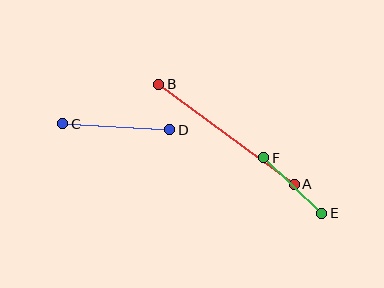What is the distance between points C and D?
The distance is approximately 107 pixels.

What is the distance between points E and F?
The distance is approximately 80 pixels.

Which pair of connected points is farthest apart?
Points A and B are farthest apart.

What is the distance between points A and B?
The distance is approximately 169 pixels.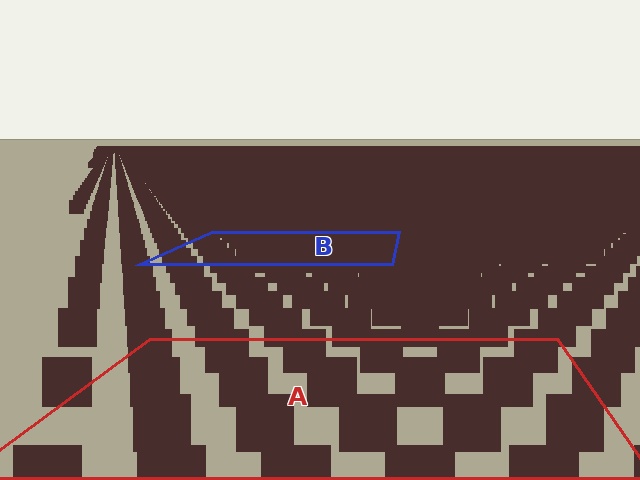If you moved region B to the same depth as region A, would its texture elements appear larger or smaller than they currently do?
They would appear larger. At a closer depth, the same texture elements are projected at a bigger on-screen size.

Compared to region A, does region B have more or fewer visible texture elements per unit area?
Region B has more texture elements per unit area — they are packed more densely because it is farther away.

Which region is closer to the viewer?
Region A is closer. The texture elements there are larger and more spread out.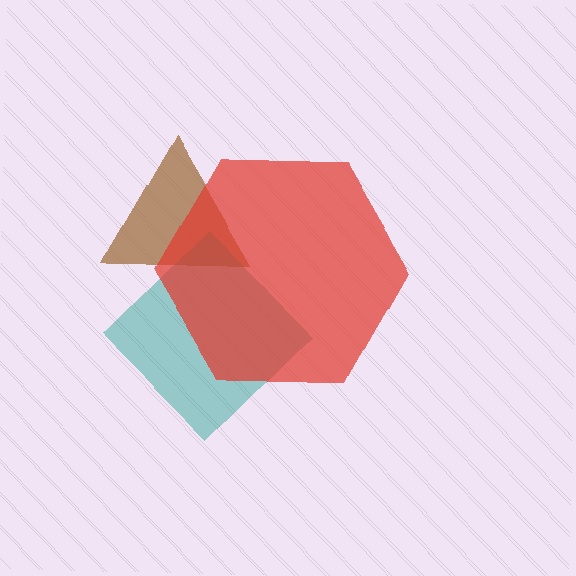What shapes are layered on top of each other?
The layered shapes are: a brown triangle, a teal diamond, a red hexagon.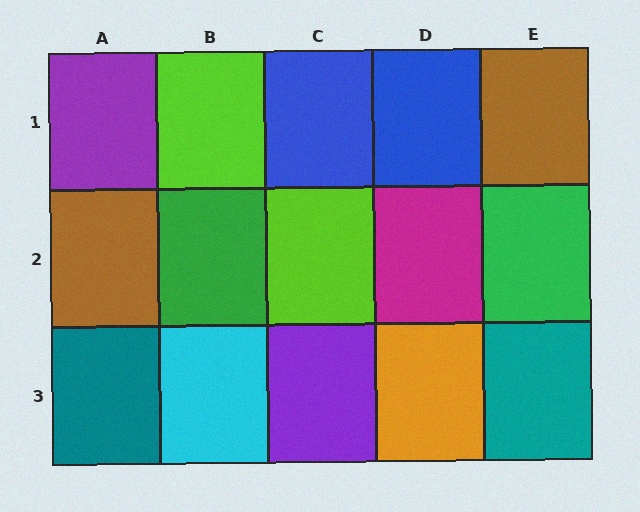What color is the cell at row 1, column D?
Blue.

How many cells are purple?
2 cells are purple.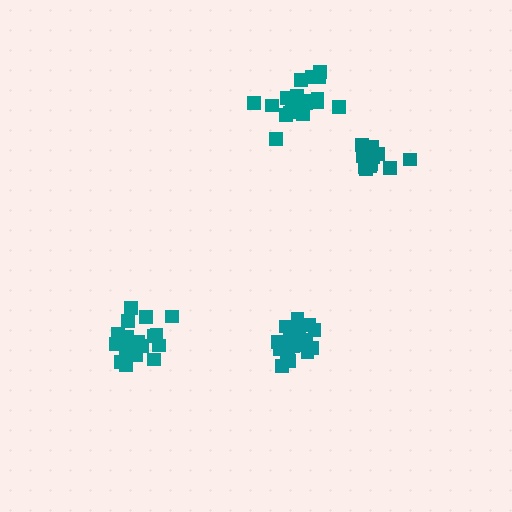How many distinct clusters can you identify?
There are 4 distinct clusters.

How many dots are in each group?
Group 1: 19 dots, Group 2: 14 dots, Group 3: 18 dots, Group 4: 18 dots (69 total).